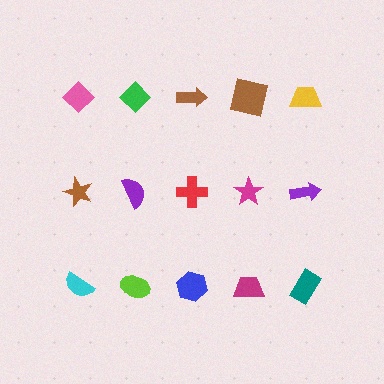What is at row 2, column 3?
A red cross.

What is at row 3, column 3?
A blue hexagon.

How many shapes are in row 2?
5 shapes.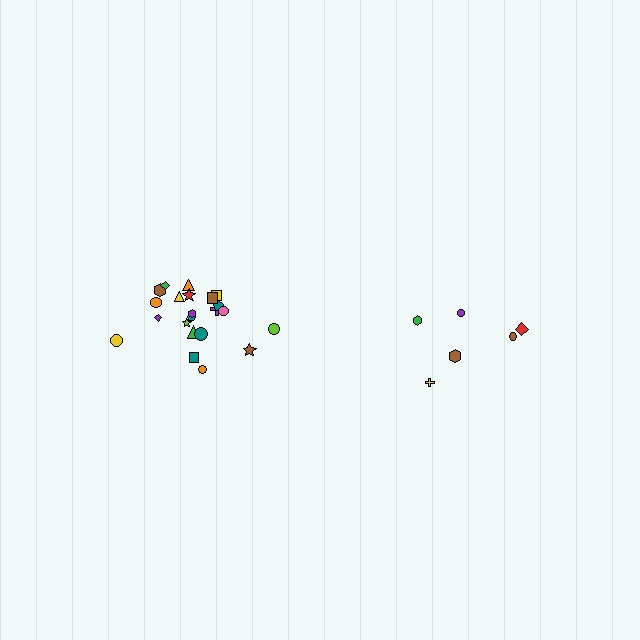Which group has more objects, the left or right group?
The left group.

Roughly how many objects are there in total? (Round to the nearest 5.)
Roughly 30 objects in total.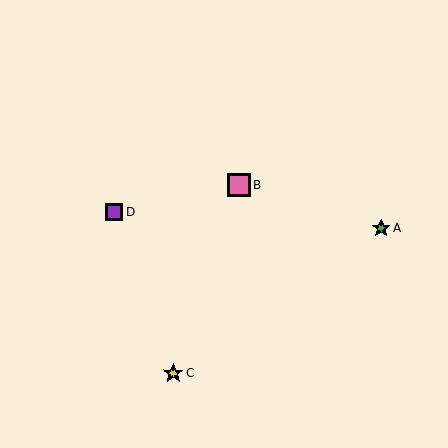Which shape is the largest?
The pink square (labeled B) is the largest.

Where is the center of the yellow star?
The center of the yellow star is at (173, 373).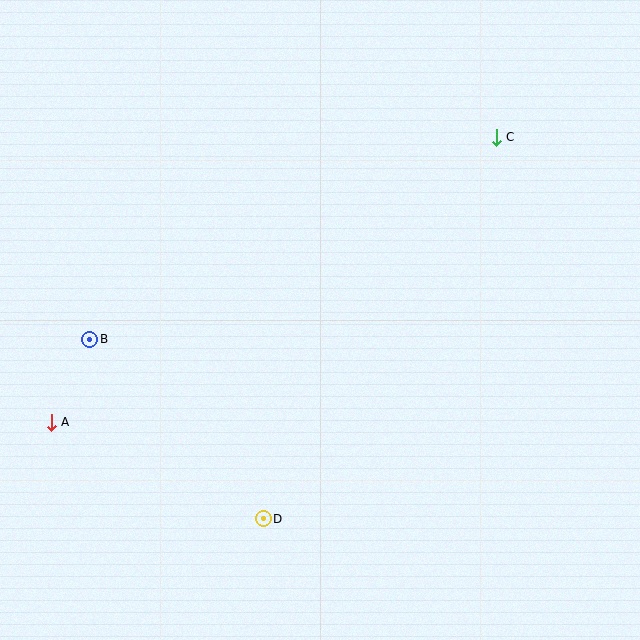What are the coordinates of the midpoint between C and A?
The midpoint between C and A is at (274, 280).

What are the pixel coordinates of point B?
Point B is at (90, 339).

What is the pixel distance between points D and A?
The distance between D and A is 233 pixels.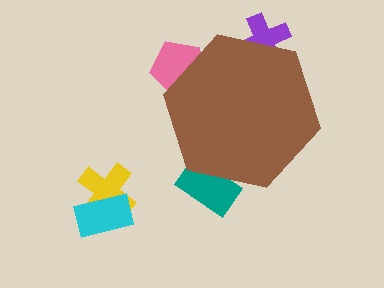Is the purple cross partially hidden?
Yes, the purple cross is partially hidden behind the brown hexagon.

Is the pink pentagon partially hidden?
Yes, the pink pentagon is partially hidden behind the brown hexagon.